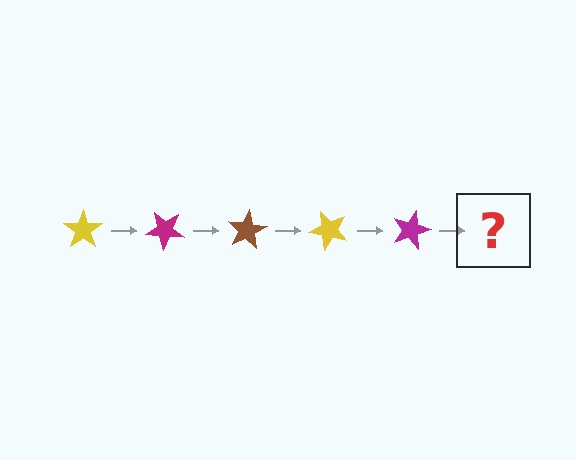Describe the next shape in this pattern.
It should be a brown star, rotated 200 degrees from the start.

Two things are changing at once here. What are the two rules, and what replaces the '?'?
The two rules are that it rotates 40 degrees each step and the color cycles through yellow, magenta, and brown. The '?' should be a brown star, rotated 200 degrees from the start.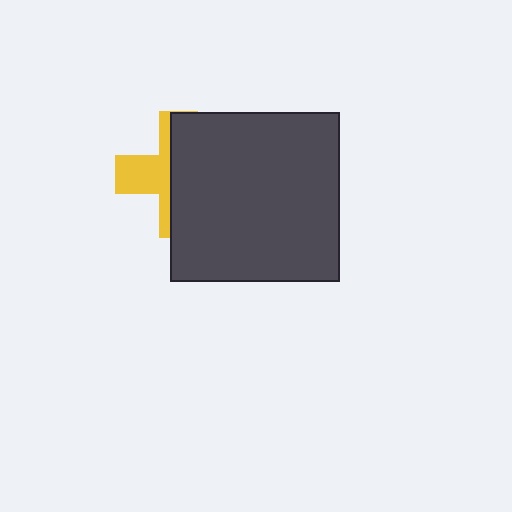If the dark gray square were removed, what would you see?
You would see the complete yellow cross.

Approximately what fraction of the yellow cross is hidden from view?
Roughly 64% of the yellow cross is hidden behind the dark gray square.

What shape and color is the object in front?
The object in front is a dark gray square.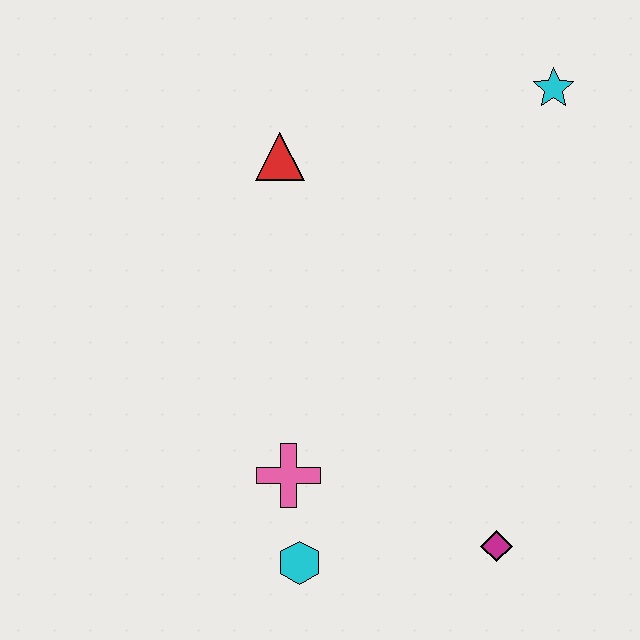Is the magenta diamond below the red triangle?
Yes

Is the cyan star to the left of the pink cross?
No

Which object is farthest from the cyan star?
The cyan hexagon is farthest from the cyan star.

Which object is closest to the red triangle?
The cyan star is closest to the red triangle.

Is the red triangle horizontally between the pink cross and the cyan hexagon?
No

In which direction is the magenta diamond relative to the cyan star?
The magenta diamond is below the cyan star.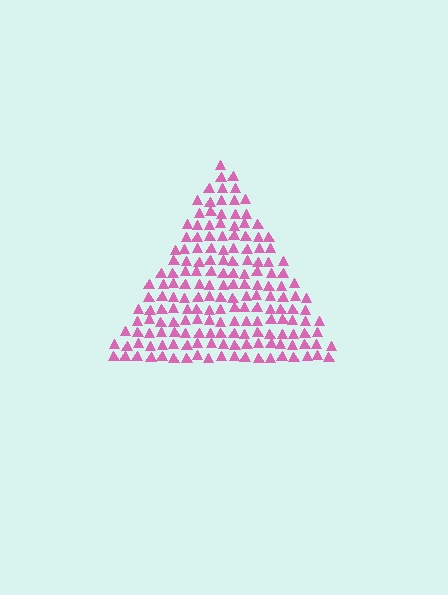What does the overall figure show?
The overall figure shows a triangle.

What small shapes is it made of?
It is made of small triangles.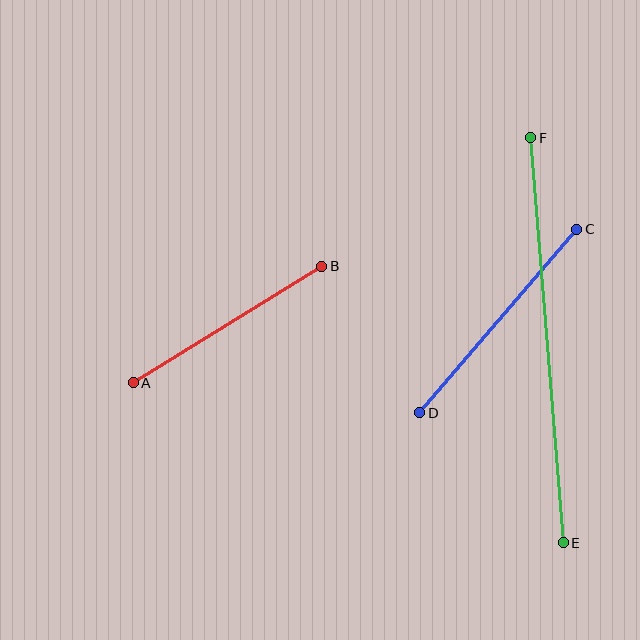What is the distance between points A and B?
The distance is approximately 221 pixels.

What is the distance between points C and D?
The distance is approximately 242 pixels.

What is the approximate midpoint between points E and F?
The midpoint is at approximately (547, 340) pixels.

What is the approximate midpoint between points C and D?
The midpoint is at approximately (498, 321) pixels.